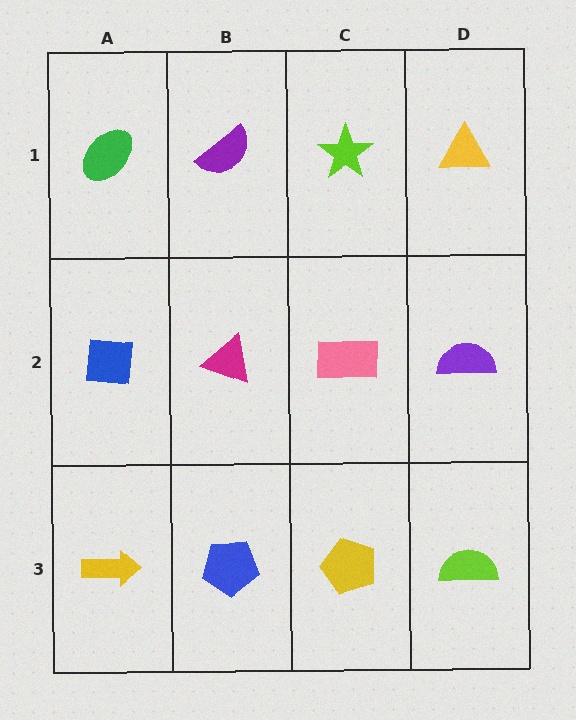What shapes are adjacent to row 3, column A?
A blue square (row 2, column A), a blue pentagon (row 3, column B).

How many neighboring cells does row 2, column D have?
3.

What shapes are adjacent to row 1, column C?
A pink rectangle (row 2, column C), a purple semicircle (row 1, column B), a yellow triangle (row 1, column D).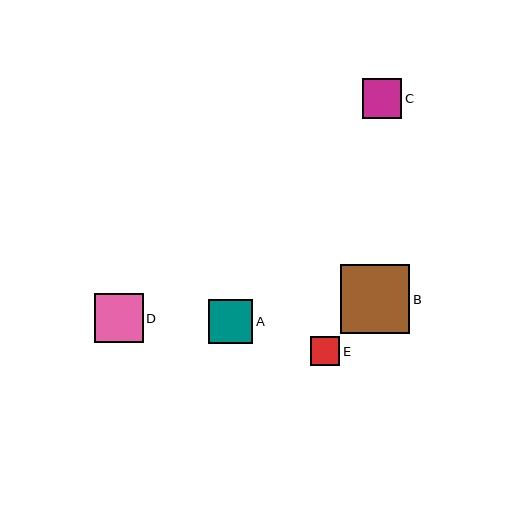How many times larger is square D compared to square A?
Square D is approximately 1.1 times the size of square A.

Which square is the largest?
Square B is the largest with a size of approximately 69 pixels.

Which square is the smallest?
Square E is the smallest with a size of approximately 29 pixels.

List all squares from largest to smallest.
From largest to smallest: B, D, A, C, E.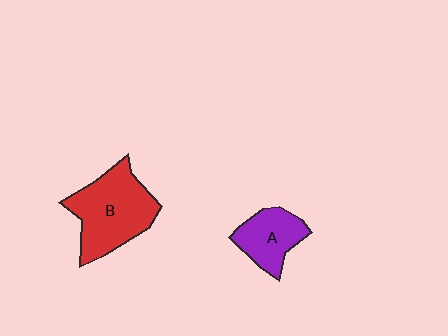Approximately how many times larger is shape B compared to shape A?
Approximately 1.8 times.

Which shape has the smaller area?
Shape A (purple).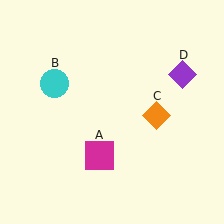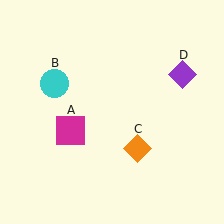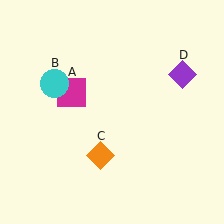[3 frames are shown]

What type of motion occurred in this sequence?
The magenta square (object A), orange diamond (object C) rotated clockwise around the center of the scene.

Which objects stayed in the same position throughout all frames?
Cyan circle (object B) and purple diamond (object D) remained stationary.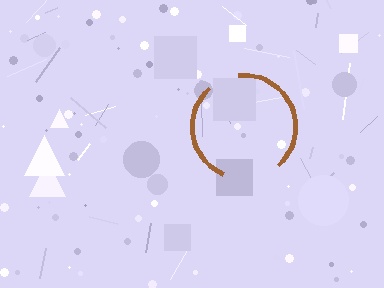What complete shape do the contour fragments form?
The contour fragments form a circle.